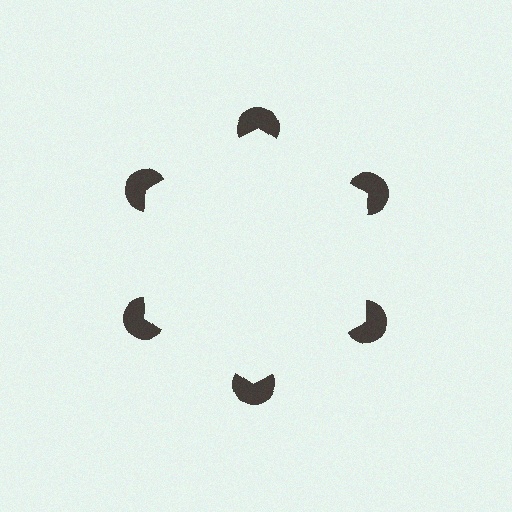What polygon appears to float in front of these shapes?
An illusory hexagon — its edges are inferred from the aligned wedge cuts in the pac-man discs, not physically drawn.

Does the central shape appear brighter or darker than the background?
It typically appears slightly brighter than the background, even though no actual brightness change is drawn.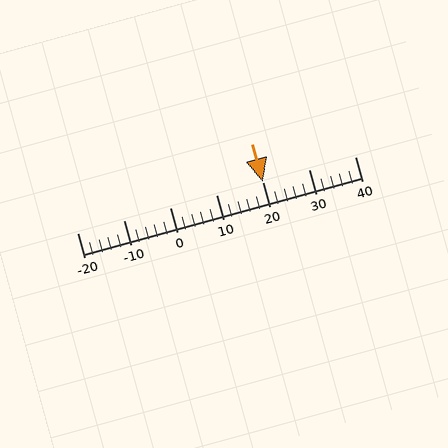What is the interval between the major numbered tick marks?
The major tick marks are spaced 10 units apart.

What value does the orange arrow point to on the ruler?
The orange arrow points to approximately 20.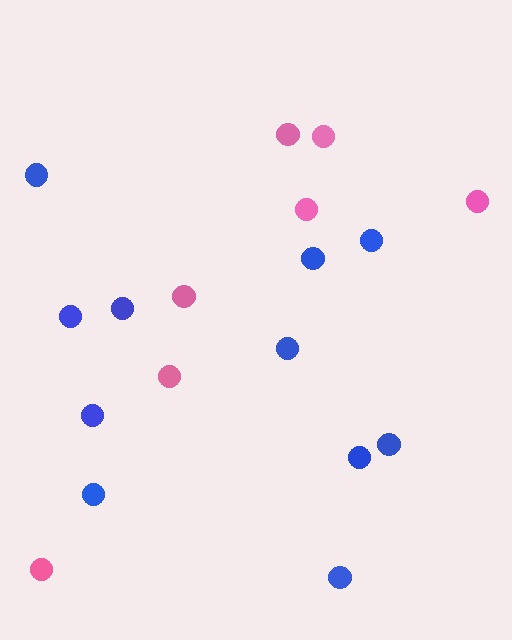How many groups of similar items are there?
There are 2 groups: one group of pink circles (7) and one group of blue circles (11).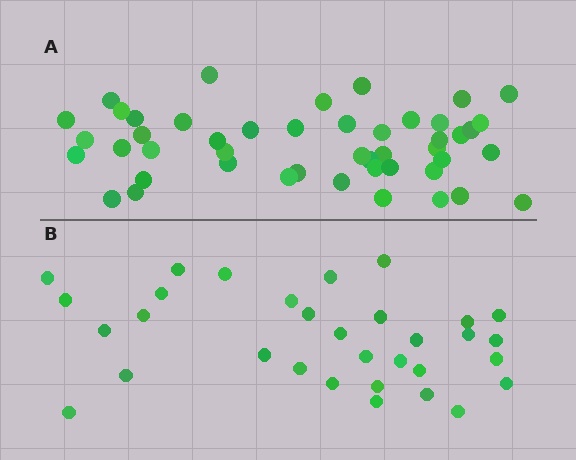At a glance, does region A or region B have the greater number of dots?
Region A (the top region) has more dots.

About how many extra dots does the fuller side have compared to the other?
Region A has approximately 15 more dots than region B.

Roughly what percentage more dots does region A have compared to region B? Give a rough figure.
About 45% more.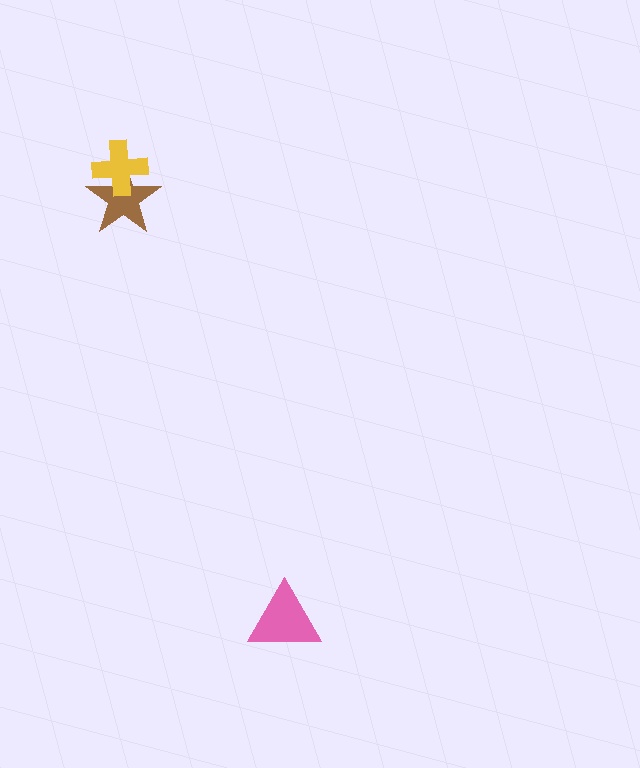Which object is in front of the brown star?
The yellow cross is in front of the brown star.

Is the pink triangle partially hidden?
No, no other shape covers it.